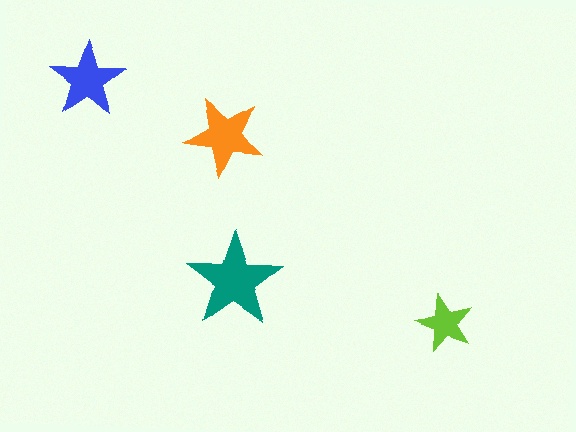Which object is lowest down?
The lime star is bottommost.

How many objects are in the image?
There are 4 objects in the image.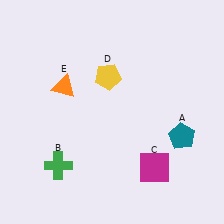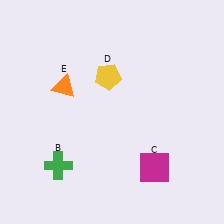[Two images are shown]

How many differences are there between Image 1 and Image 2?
There is 1 difference between the two images.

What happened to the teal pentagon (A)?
The teal pentagon (A) was removed in Image 2. It was in the bottom-right area of Image 1.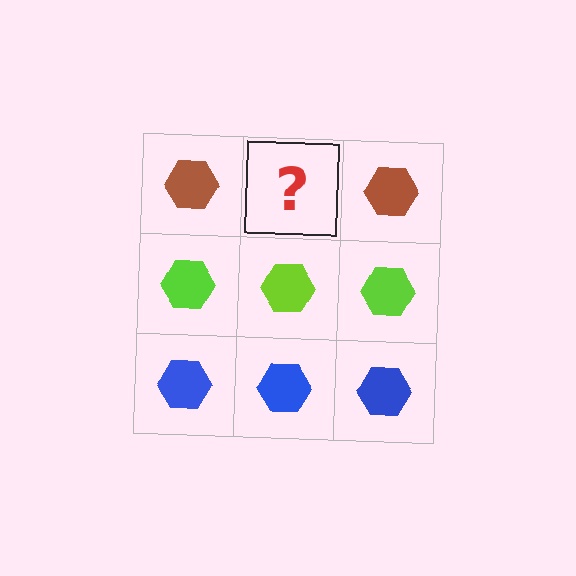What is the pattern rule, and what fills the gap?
The rule is that each row has a consistent color. The gap should be filled with a brown hexagon.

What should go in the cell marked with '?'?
The missing cell should contain a brown hexagon.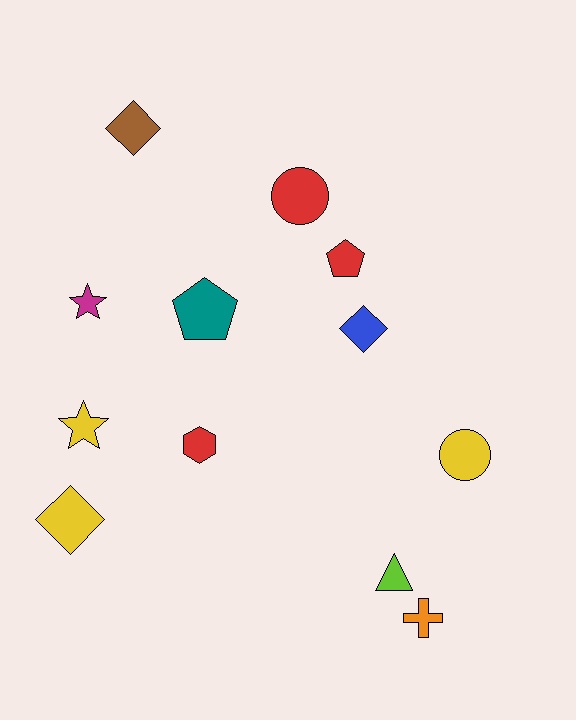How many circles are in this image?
There are 2 circles.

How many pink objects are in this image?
There are no pink objects.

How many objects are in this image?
There are 12 objects.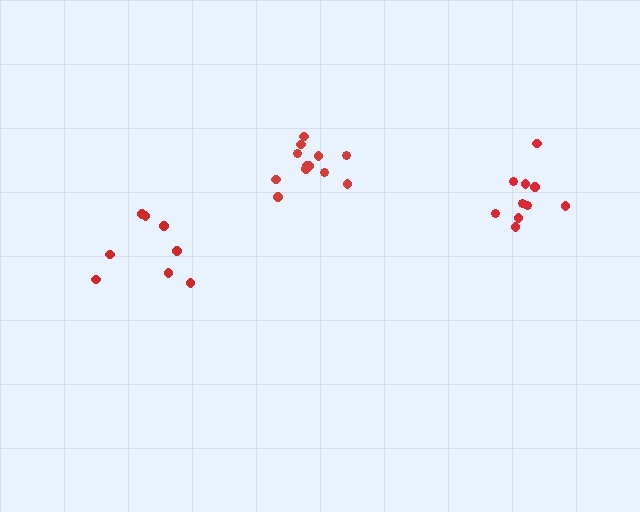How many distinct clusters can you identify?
There are 3 distinct clusters.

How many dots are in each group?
Group 1: 8 dots, Group 2: 10 dots, Group 3: 12 dots (30 total).